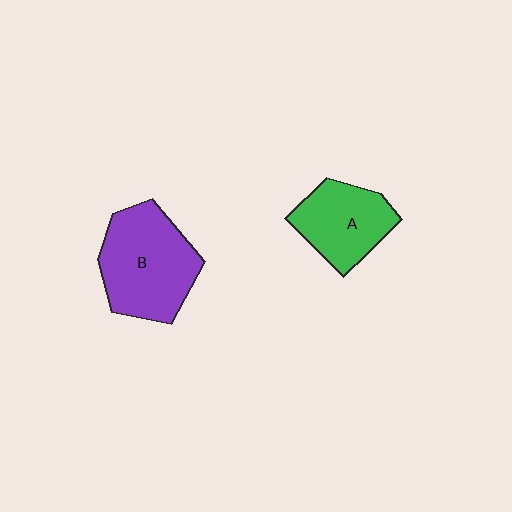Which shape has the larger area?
Shape B (purple).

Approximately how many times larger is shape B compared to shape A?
Approximately 1.4 times.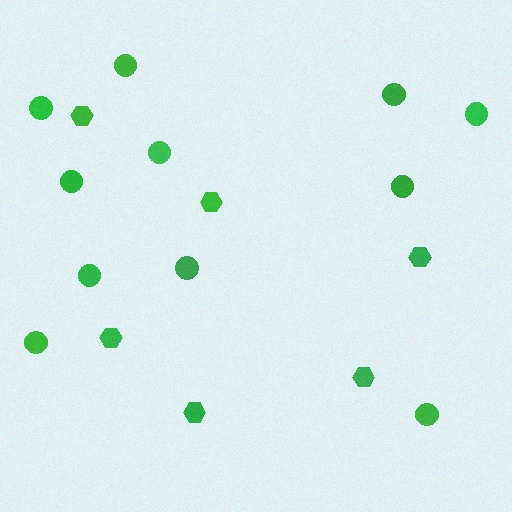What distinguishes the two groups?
There are 2 groups: one group of circles (11) and one group of hexagons (6).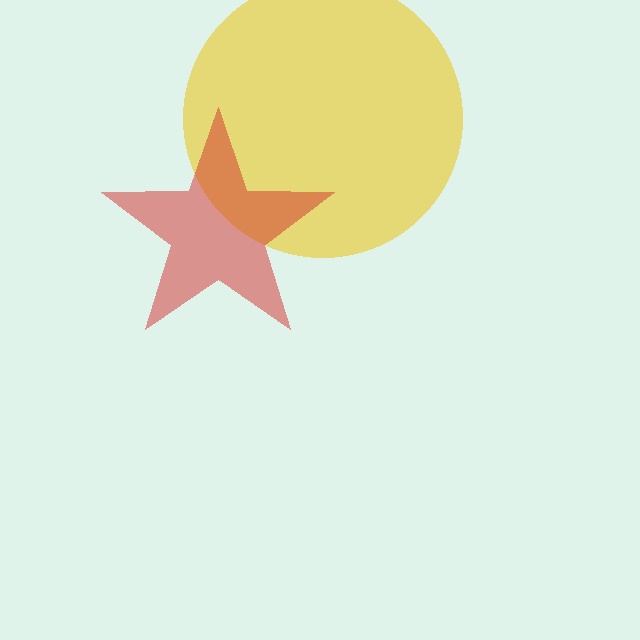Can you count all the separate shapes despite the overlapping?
Yes, there are 2 separate shapes.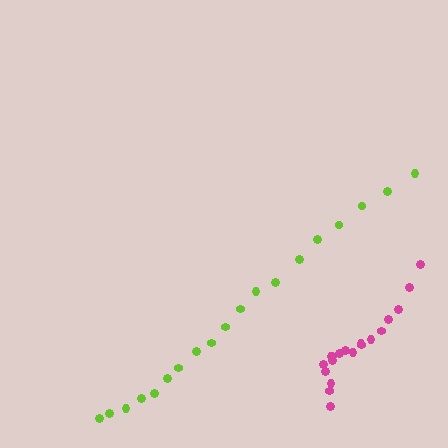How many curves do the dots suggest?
There are 2 distinct paths.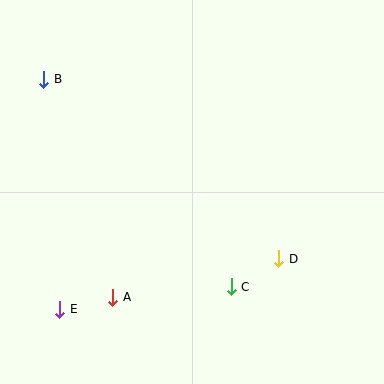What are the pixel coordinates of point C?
Point C is at (231, 287).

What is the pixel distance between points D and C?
The distance between D and C is 55 pixels.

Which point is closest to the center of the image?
Point C at (231, 287) is closest to the center.